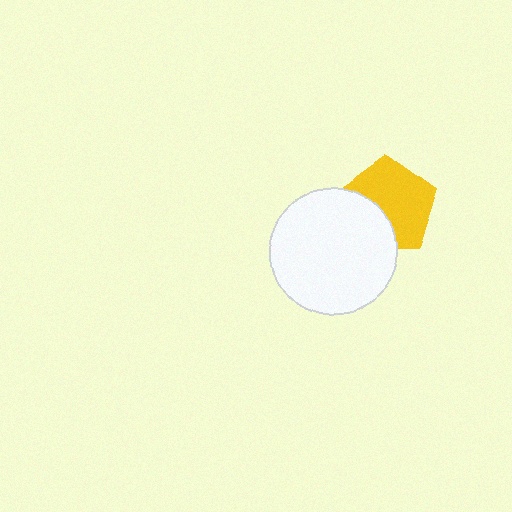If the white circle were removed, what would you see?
You would see the complete yellow pentagon.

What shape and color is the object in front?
The object in front is a white circle.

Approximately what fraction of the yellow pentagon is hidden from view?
Roughly 35% of the yellow pentagon is hidden behind the white circle.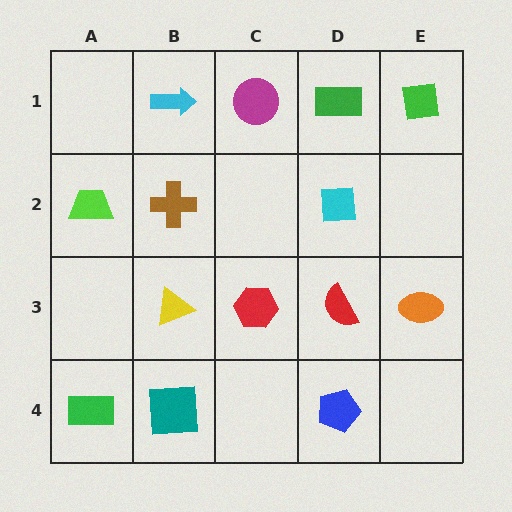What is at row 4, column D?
A blue pentagon.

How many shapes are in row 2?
3 shapes.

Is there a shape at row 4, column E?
No, that cell is empty.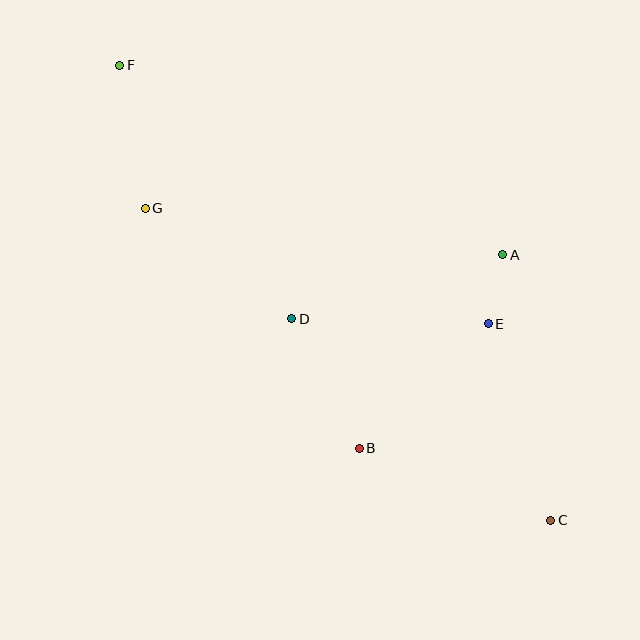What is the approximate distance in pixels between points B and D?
The distance between B and D is approximately 146 pixels.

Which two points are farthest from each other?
Points C and F are farthest from each other.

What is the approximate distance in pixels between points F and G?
The distance between F and G is approximately 145 pixels.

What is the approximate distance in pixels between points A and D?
The distance between A and D is approximately 221 pixels.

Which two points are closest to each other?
Points A and E are closest to each other.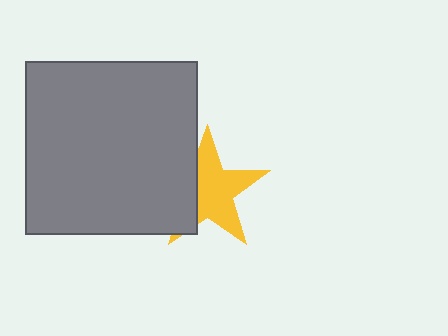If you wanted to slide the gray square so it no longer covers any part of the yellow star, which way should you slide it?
Slide it left — that is the most direct way to separate the two shapes.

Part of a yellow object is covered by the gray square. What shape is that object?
It is a star.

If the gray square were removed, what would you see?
You would see the complete yellow star.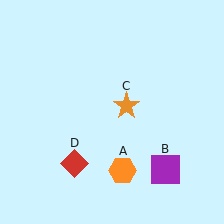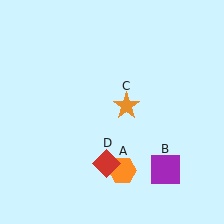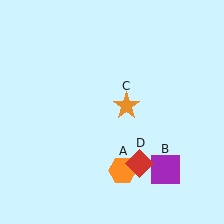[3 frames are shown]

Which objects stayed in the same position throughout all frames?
Orange hexagon (object A) and purple square (object B) and orange star (object C) remained stationary.